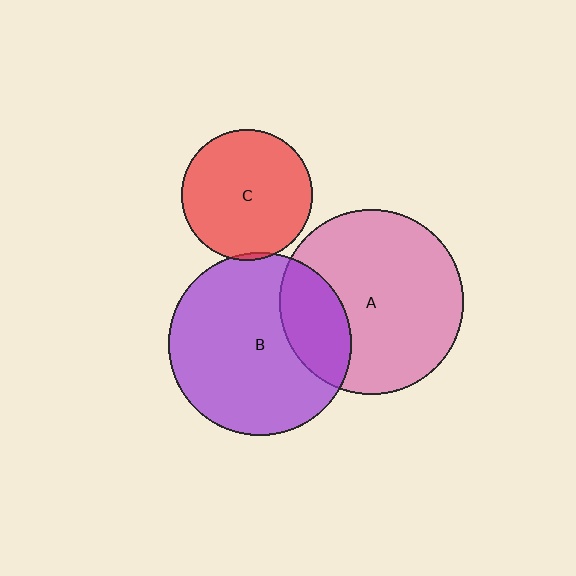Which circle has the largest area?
Circle A (pink).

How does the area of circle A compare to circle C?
Approximately 2.0 times.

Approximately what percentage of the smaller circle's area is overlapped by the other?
Approximately 25%.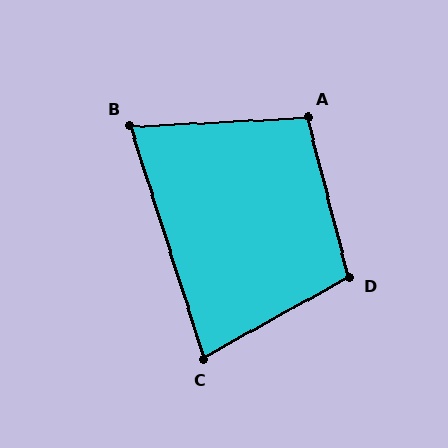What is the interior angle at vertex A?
Approximately 101 degrees (obtuse).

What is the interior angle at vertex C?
Approximately 79 degrees (acute).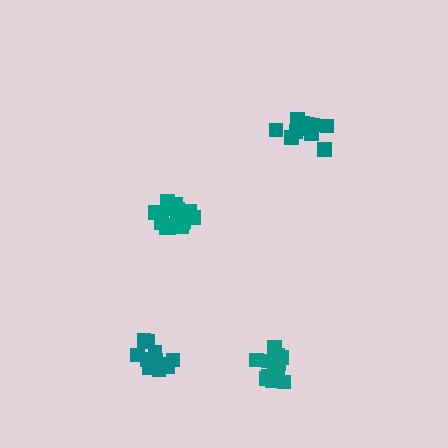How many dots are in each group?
Group 1: 16 dots, Group 2: 13 dots, Group 3: 15 dots, Group 4: 14 dots (58 total).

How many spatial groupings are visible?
There are 4 spatial groupings.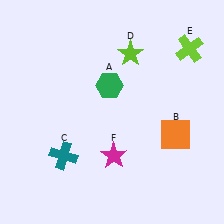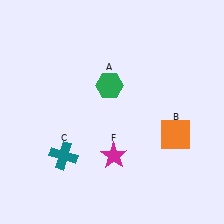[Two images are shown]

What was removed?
The lime star (D), the lime cross (E) were removed in Image 2.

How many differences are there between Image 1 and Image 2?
There are 2 differences between the two images.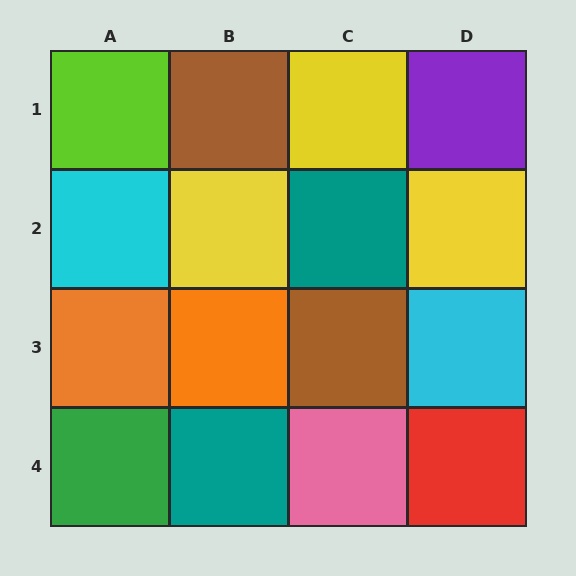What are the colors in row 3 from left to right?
Orange, orange, brown, cyan.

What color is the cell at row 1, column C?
Yellow.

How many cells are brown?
2 cells are brown.